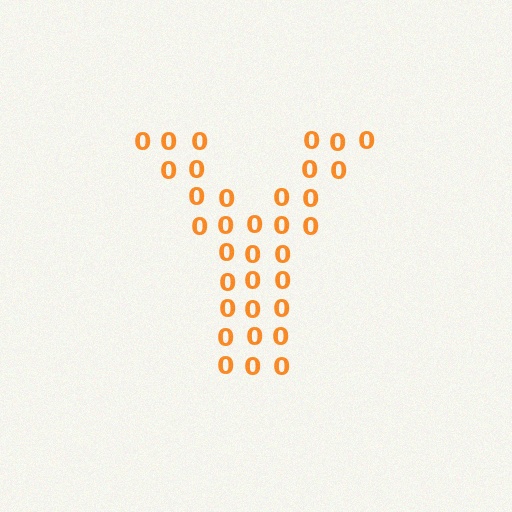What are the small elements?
The small elements are digit 0's.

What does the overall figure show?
The overall figure shows the letter Y.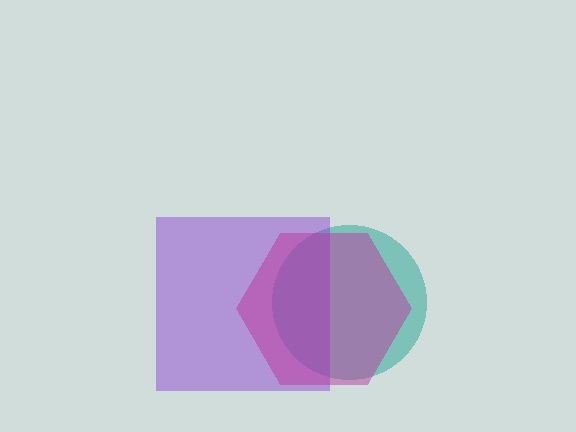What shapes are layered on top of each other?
The layered shapes are: a teal circle, a purple square, a magenta hexagon.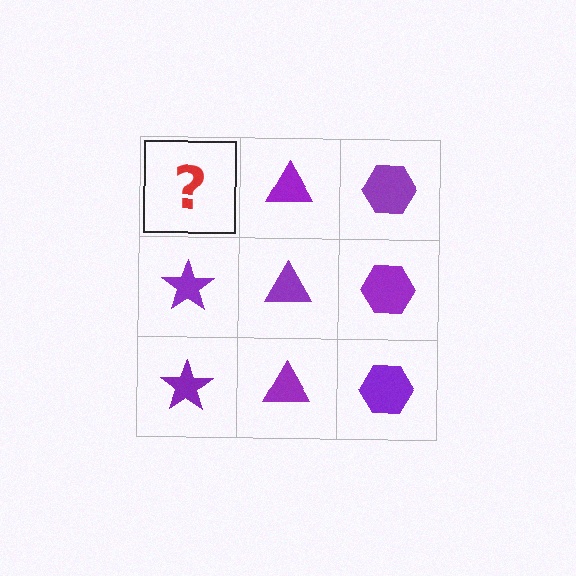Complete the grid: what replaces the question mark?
The question mark should be replaced with a purple star.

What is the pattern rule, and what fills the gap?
The rule is that each column has a consistent shape. The gap should be filled with a purple star.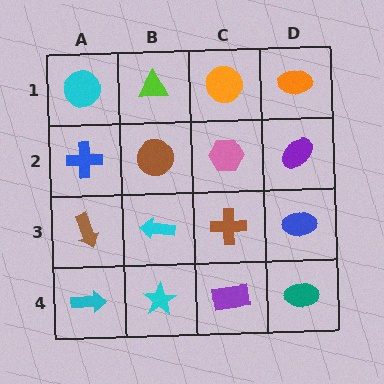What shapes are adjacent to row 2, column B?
A lime triangle (row 1, column B), a cyan arrow (row 3, column B), a blue cross (row 2, column A), a pink hexagon (row 2, column C).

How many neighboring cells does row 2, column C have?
4.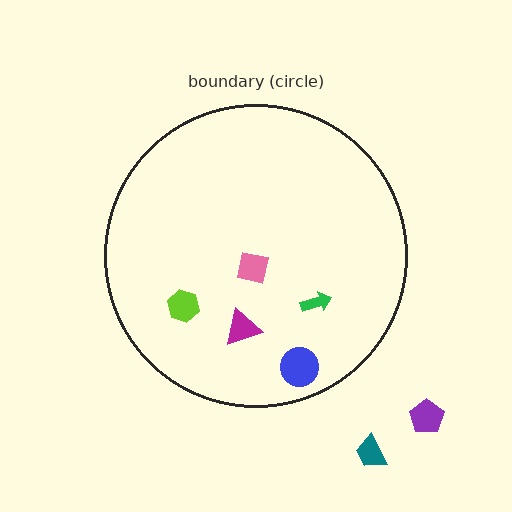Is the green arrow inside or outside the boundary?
Inside.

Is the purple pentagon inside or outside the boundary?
Outside.